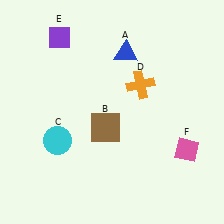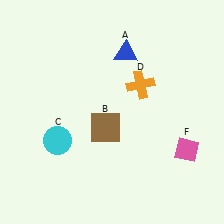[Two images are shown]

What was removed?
The purple diamond (E) was removed in Image 2.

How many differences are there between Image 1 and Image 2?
There is 1 difference between the two images.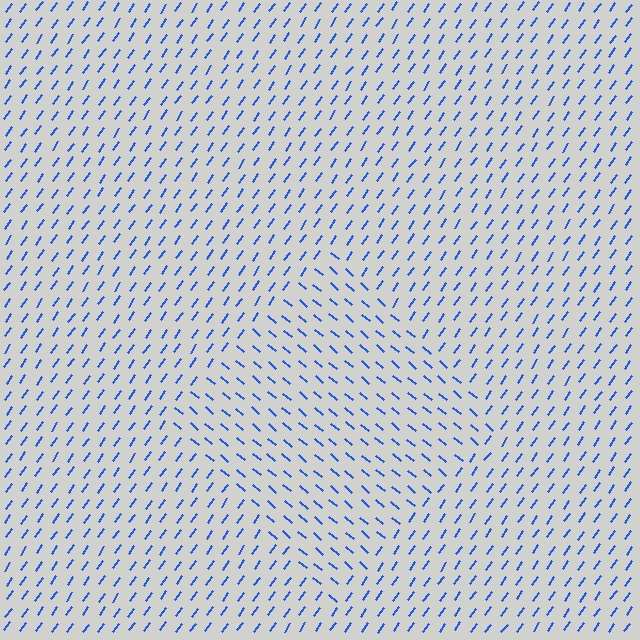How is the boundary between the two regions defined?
The boundary is defined purely by a change in line orientation (approximately 85 degrees difference). All lines are the same color and thickness.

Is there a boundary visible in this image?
Yes, there is a texture boundary formed by a change in line orientation.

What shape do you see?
I see a diamond.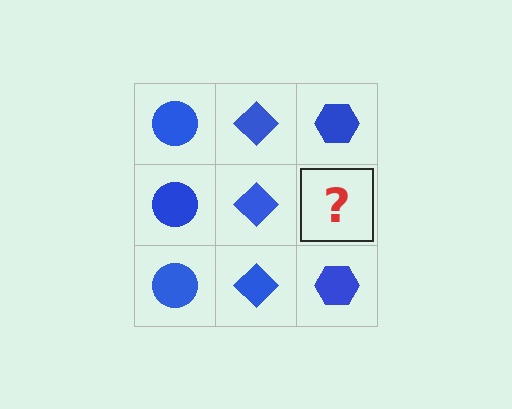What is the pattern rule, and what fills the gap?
The rule is that each column has a consistent shape. The gap should be filled with a blue hexagon.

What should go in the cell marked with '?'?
The missing cell should contain a blue hexagon.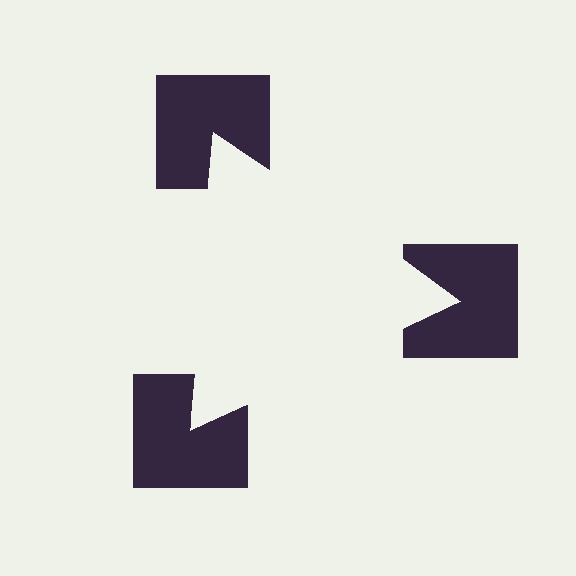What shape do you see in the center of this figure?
An illusory triangle — its edges are inferred from the aligned wedge cuts in the notched squares, not physically drawn.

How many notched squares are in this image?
There are 3 — one at each vertex of the illusory triangle.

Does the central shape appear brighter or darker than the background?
It typically appears slightly brighter than the background, even though no actual brightness change is drawn.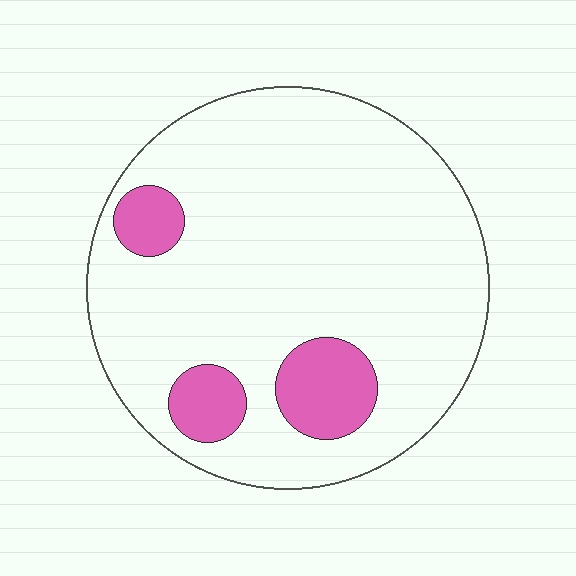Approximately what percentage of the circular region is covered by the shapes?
Approximately 15%.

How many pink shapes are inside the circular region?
3.